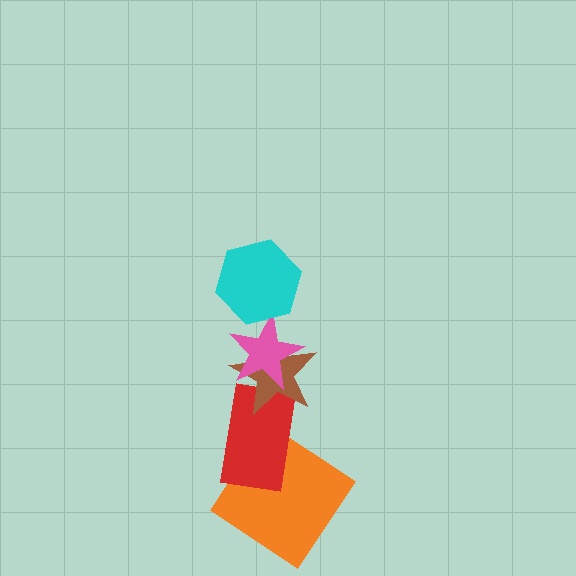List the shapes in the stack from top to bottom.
From top to bottom: the cyan hexagon, the pink star, the brown star, the red rectangle, the orange diamond.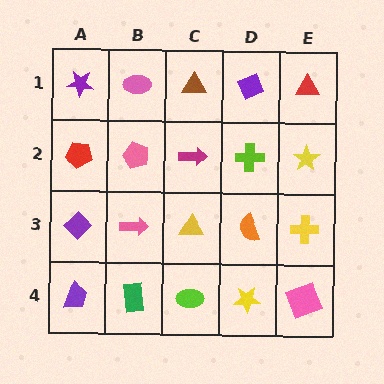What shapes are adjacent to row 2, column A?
A purple star (row 1, column A), a purple diamond (row 3, column A), a pink pentagon (row 2, column B).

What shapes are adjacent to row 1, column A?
A red pentagon (row 2, column A), a pink ellipse (row 1, column B).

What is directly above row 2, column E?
A red triangle.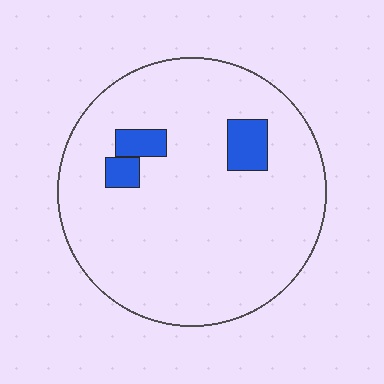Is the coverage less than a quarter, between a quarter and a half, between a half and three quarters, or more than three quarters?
Less than a quarter.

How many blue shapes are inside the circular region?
3.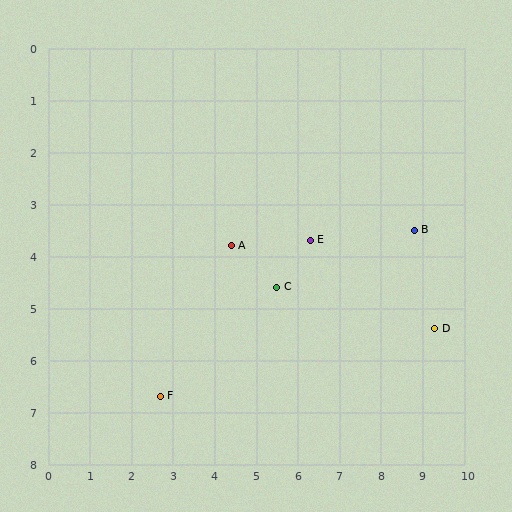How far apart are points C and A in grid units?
Points C and A are about 1.4 grid units apart.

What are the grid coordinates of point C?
Point C is at approximately (5.5, 4.6).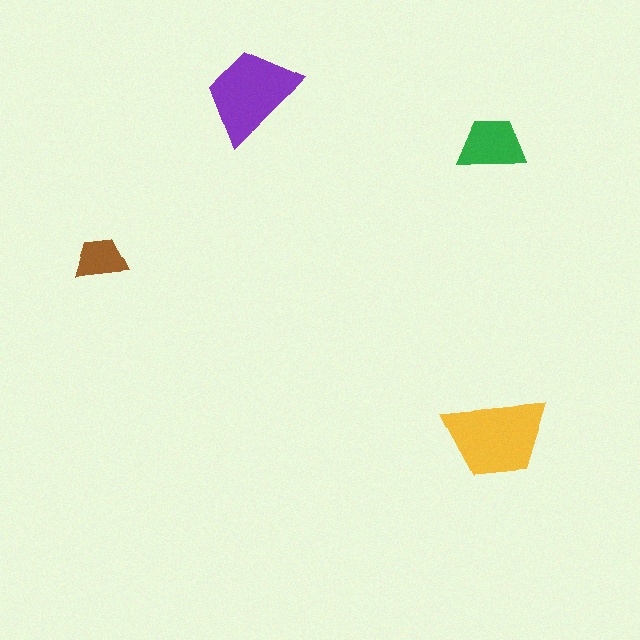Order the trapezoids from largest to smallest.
the yellow one, the purple one, the green one, the brown one.